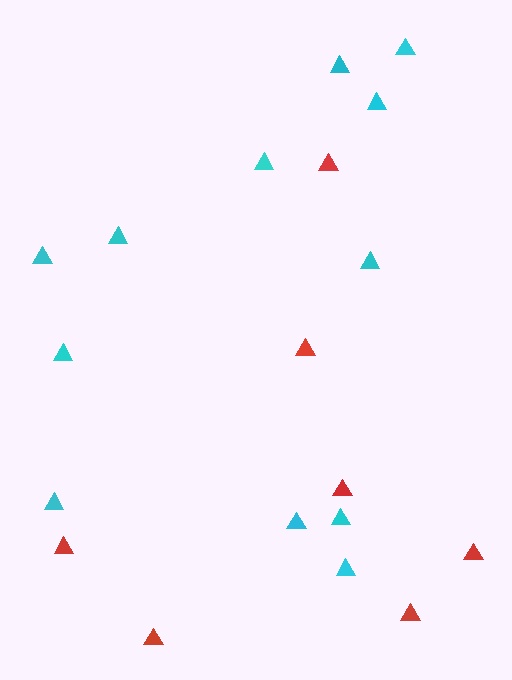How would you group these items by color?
There are 2 groups: one group of cyan triangles (12) and one group of red triangles (7).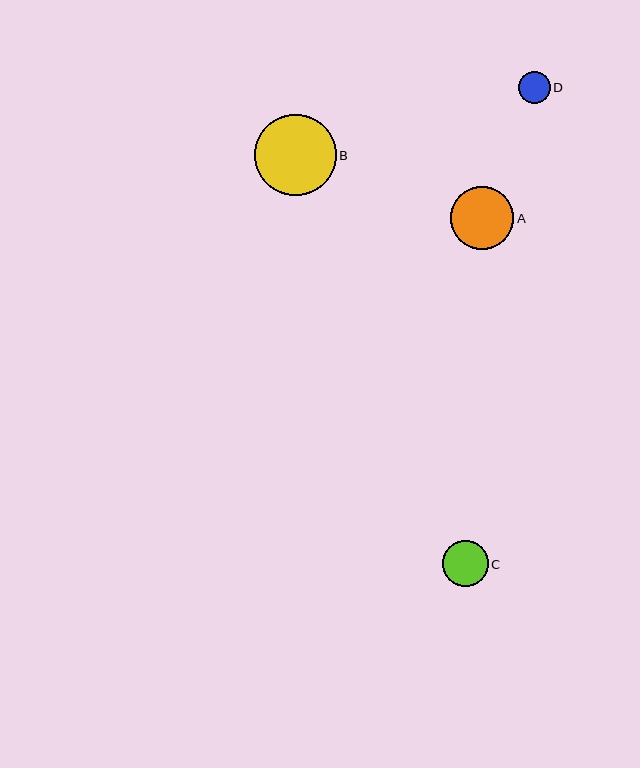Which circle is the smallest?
Circle D is the smallest with a size of approximately 32 pixels.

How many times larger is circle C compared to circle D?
Circle C is approximately 1.4 times the size of circle D.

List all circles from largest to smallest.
From largest to smallest: B, A, C, D.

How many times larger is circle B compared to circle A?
Circle B is approximately 1.3 times the size of circle A.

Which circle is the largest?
Circle B is the largest with a size of approximately 81 pixels.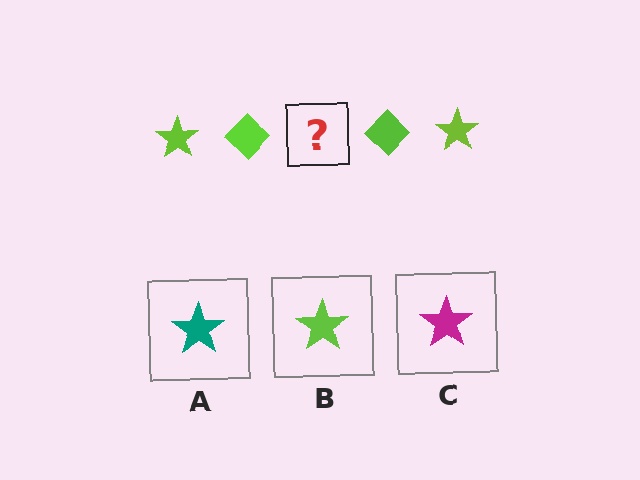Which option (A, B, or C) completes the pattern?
B.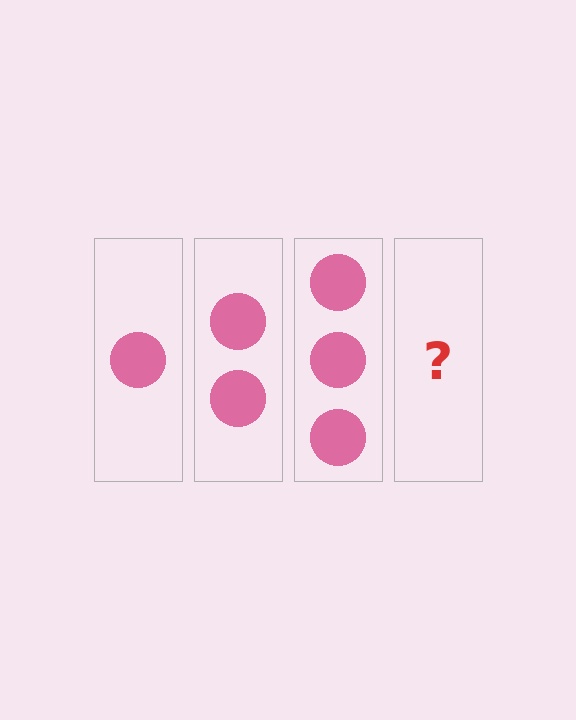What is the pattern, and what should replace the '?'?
The pattern is that each step adds one more circle. The '?' should be 4 circles.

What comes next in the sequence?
The next element should be 4 circles.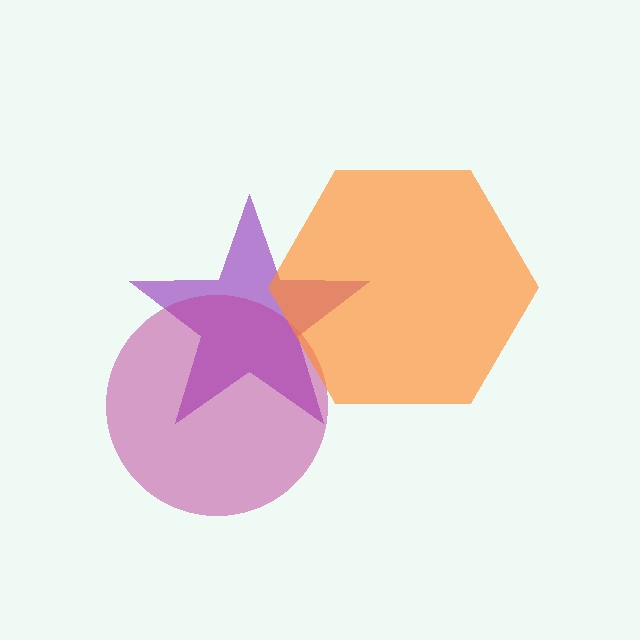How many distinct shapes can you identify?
There are 3 distinct shapes: a purple star, a magenta circle, an orange hexagon.